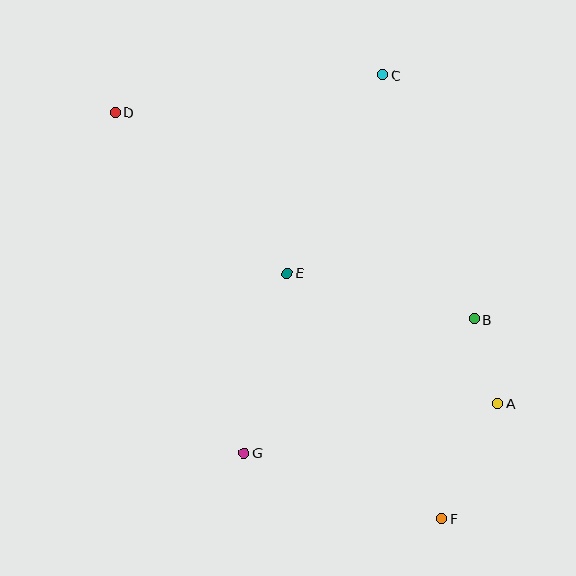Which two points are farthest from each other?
Points D and F are farthest from each other.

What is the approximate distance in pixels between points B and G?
The distance between B and G is approximately 266 pixels.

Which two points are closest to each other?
Points A and B are closest to each other.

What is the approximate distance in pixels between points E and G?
The distance between E and G is approximately 185 pixels.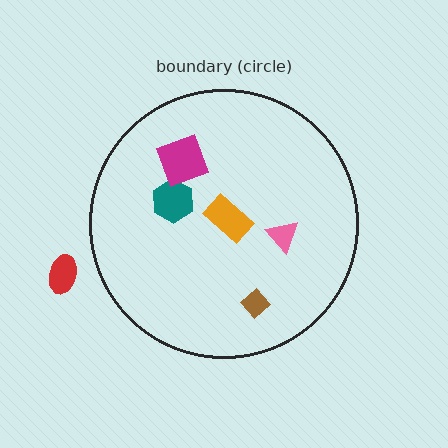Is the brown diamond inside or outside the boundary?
Inside.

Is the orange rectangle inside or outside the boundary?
Inside.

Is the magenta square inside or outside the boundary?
Inside.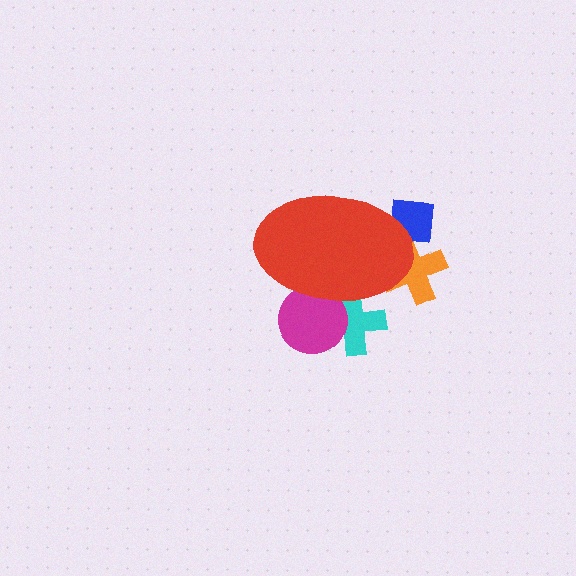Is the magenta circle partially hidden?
Yes, the magenta circle is partially hidden behind the red ellipse.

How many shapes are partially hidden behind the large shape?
4 shapes are partially hidden.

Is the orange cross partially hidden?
Yes, the orange cross is partially hidden behind the red ellipse.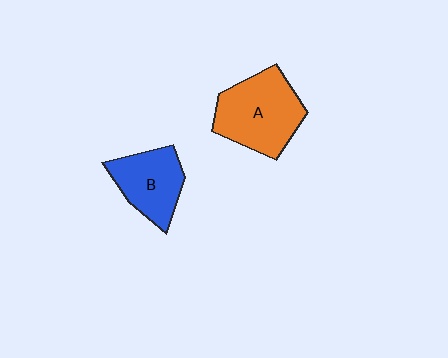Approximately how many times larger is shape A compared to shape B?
Approximately 1.4 times.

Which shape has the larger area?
Shape A (orange).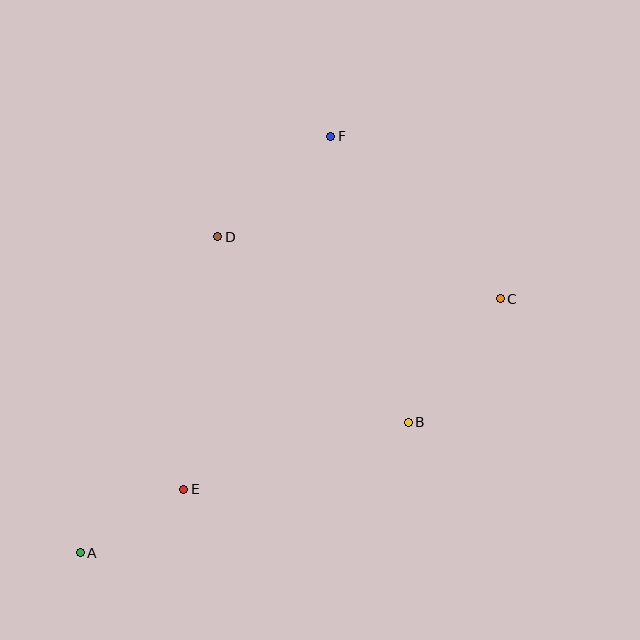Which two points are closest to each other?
Points A and E are closest to each other.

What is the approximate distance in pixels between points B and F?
The distance between B and F is approximately 296 pixels.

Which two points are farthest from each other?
Points A and C are farthest from each other.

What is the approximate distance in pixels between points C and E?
The distance between C and E is approximately 370 pixels.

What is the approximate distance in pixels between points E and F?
The distance between E and F is approximately 382 pixels.